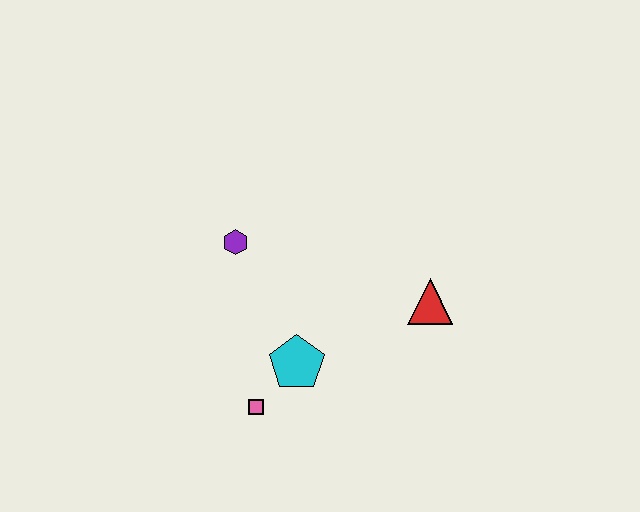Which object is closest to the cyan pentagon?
The pink square is closest to the cyan pentagon.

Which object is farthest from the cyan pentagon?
The red triangle is farthest from the cyan pentagon.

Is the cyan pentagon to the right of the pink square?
Yes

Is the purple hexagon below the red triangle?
No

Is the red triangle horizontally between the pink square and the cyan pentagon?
No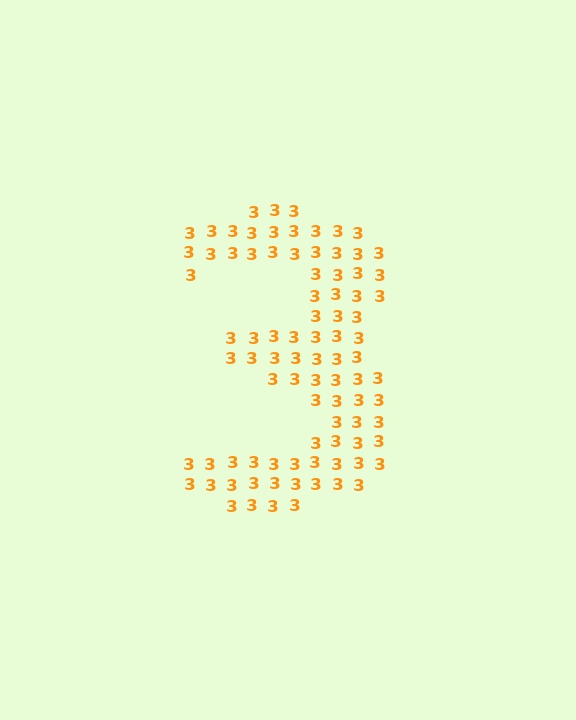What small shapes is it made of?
It is made of small digit 3's.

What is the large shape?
The large shape is the digit 3.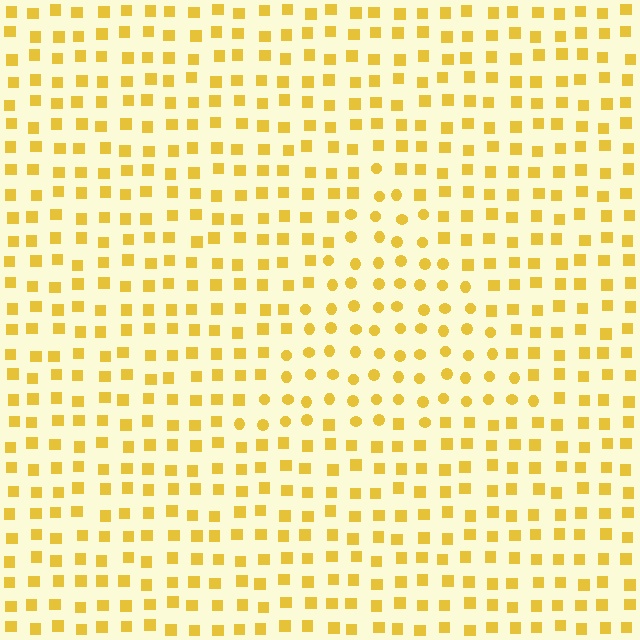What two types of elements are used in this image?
The image uses circles inside the triangle region and squares outside it.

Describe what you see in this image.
The image is filled with small yellow elements arranged in a uniform grid. A triangle-shaped region contains circles, while the surrounding area contains squares. The boundary is defined purely by the change in element shape.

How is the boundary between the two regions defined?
The boundary is defined by a change in element shape: circles inside vs. squares outside. All elements share the same color and spacing.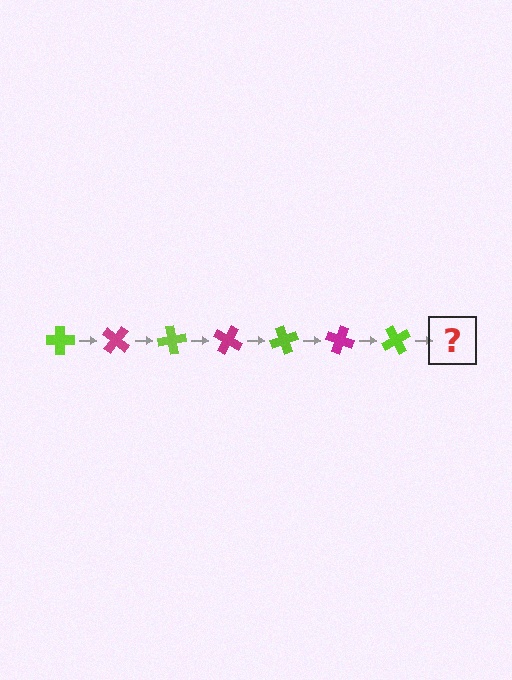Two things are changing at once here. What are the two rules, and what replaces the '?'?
The two rules are that it rotates 40 degrees each step and the color cycles through lime and magenta. The '?' should be a magenta cross, rotated 280 degrees from the start.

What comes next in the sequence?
The next element should be a magenta cross, rotated 280 degrees from the start.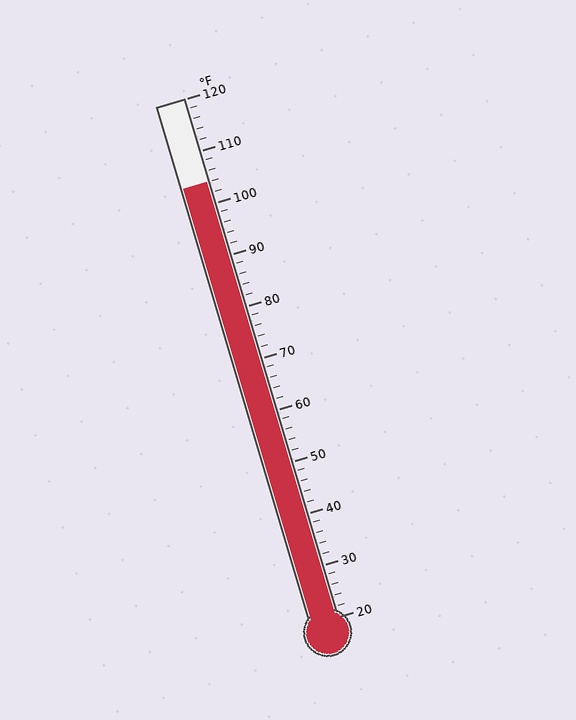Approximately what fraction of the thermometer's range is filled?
The thermometer is filled to approximately 85% of its range.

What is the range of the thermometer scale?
The thermometer scale ranges from 20°F to 120°F.